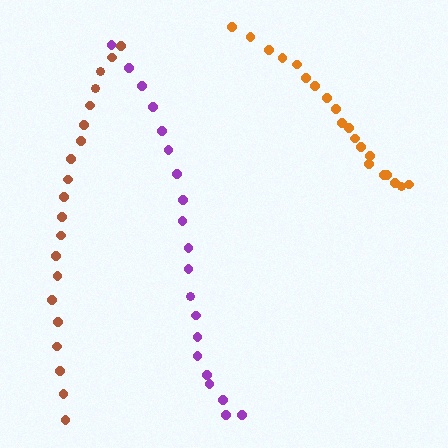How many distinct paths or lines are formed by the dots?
There are 3 distinct paths.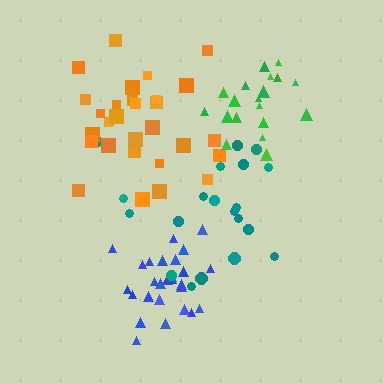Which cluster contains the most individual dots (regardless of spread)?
Orange (31).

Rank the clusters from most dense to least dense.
blue, green, orange, teal.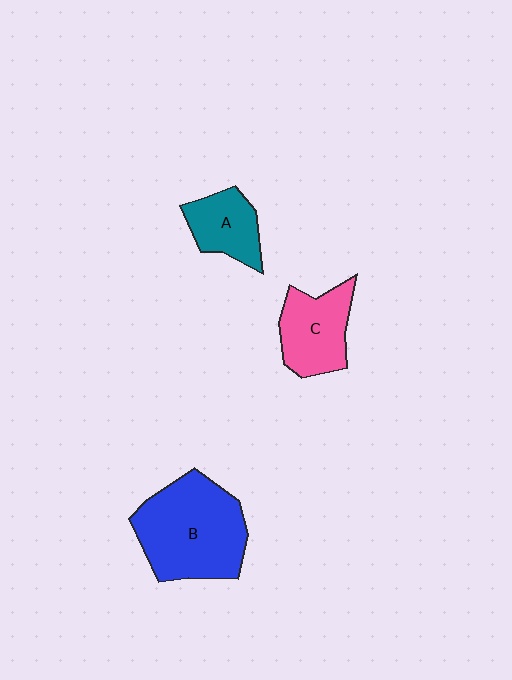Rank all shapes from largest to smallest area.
From largest to smallest: B (blue), C (pink), A (teal).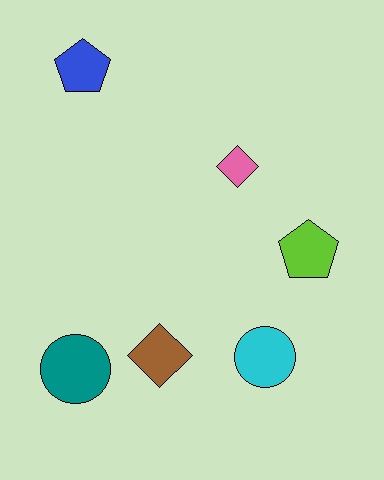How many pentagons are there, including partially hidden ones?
There are 2 pentagons.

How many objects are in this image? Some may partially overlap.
There are 6 objects.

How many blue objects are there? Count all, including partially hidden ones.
There is 1 blue object.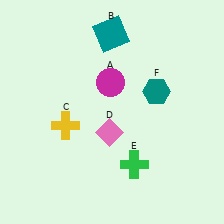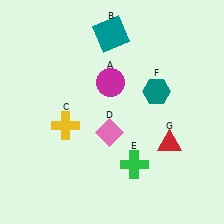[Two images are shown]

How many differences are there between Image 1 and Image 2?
There is 1 difference between the two images.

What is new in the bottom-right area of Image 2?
A red triangle (G) was added in the bottom-right area of Image 2.